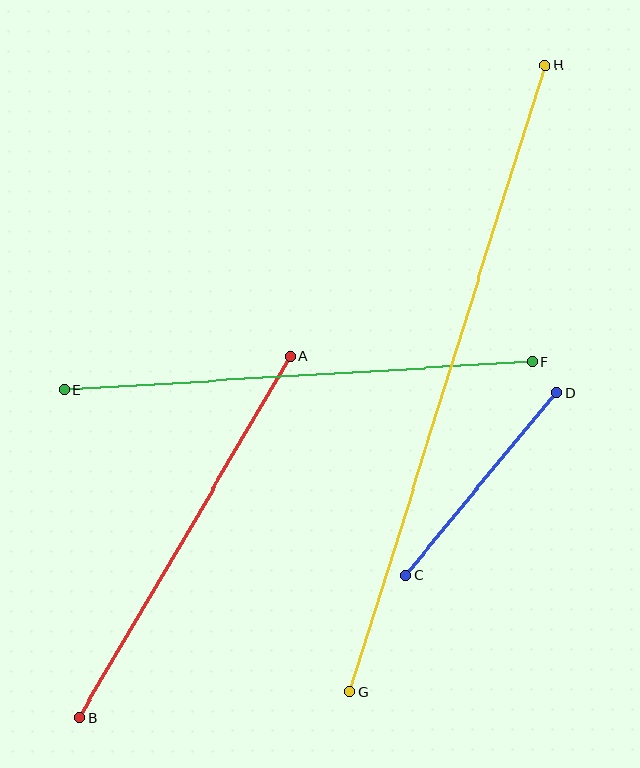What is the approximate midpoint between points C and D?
The midpoint is at approximately (481, 484) pixels.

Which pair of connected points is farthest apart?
Points G and H are farthest apart.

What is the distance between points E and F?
The distance is approximately 469 pixels.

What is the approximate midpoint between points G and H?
The midpoint is at approximately (448, 378) pixels.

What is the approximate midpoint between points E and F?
The midpoint is at approximately (298, 376) pixels.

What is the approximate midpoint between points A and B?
The midpoint is at approximately (185, 537) pixels.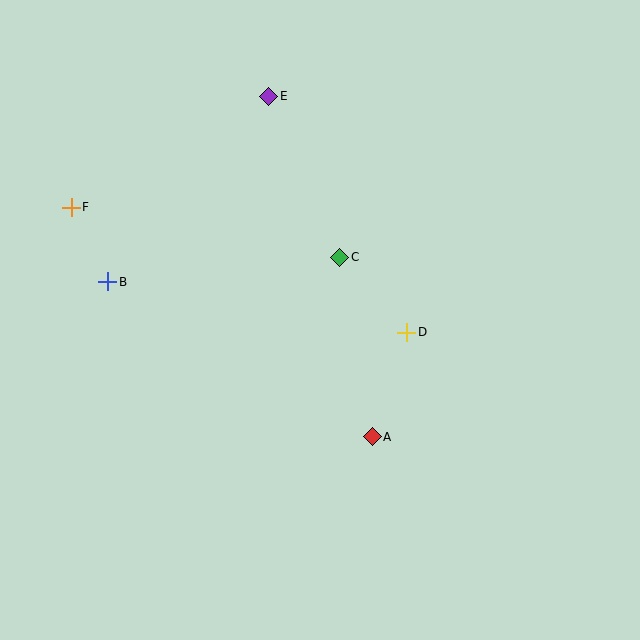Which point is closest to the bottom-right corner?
Point A is closest to the bottom-right corner.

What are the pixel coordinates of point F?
Point F is at (71, 207).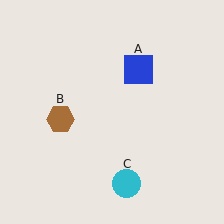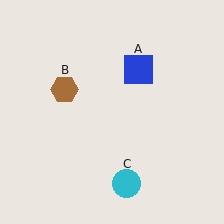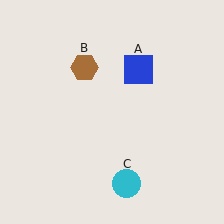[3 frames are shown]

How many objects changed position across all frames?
1 object changed position: brown hexagon (object B).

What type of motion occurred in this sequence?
The brown hexagon (object B) rotated clockwise around the center of the scene.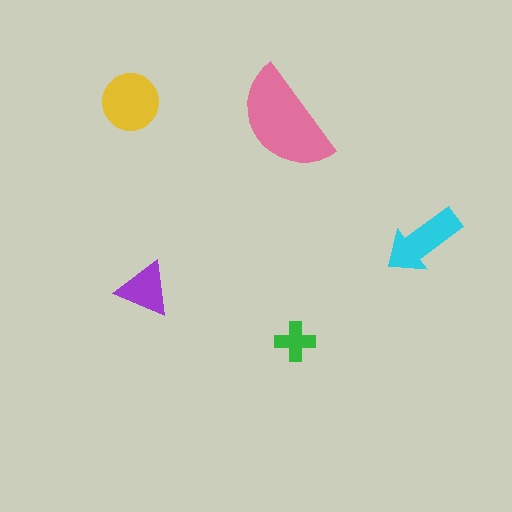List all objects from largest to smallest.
The pink semicircle, the yellow circle, the cyan arrow, the purple triangle, the green cross.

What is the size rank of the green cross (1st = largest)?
5th.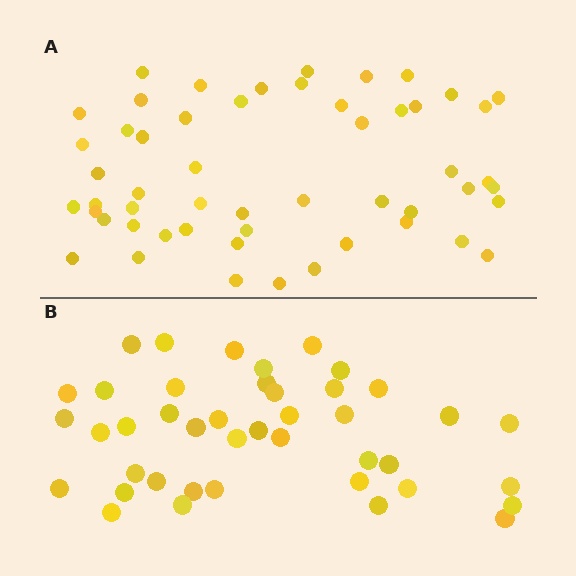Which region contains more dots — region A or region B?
Region A (the top region) has more dots.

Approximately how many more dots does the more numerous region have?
Region A has roughly 12 or so more dots than region B.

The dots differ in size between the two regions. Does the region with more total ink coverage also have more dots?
No. Region B has more total ink coverage because its dots are larger, but region A actually contains more individual dots. Total area can be misleading — the number of items is what matters here.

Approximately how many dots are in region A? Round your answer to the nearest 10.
About 50 dots. (The exact count is 53, which rounds to 50.)